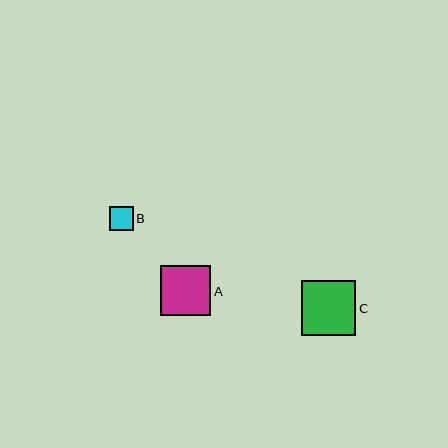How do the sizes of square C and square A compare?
Square C and square A are approximately the same size.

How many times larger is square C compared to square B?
Square C is approximately 2.3 times the size of square B.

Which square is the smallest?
Square B is the smallest with a size of approximately 23 pixels.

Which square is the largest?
Square C is the largest with a size of approximately 54 pixels.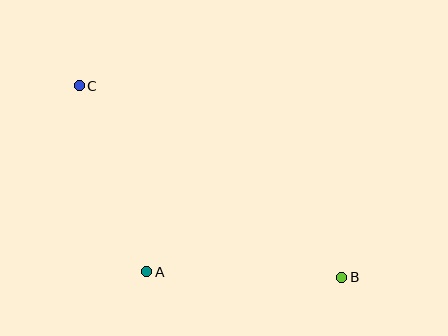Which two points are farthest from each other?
Points B and C are farthest from each other.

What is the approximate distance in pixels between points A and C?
The distance between A and C is approximately 198 pixels.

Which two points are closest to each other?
Points A and B are closest to each other.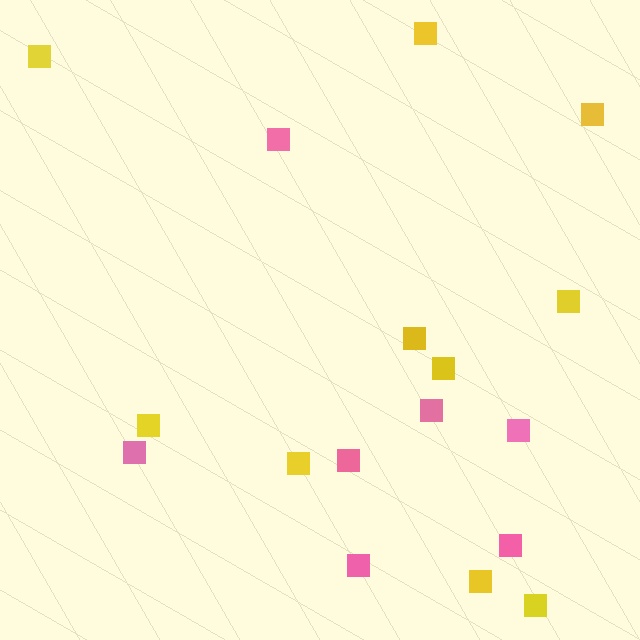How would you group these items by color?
There are 2 groups: one group of yellow squares (10) and one group of pink squares (7).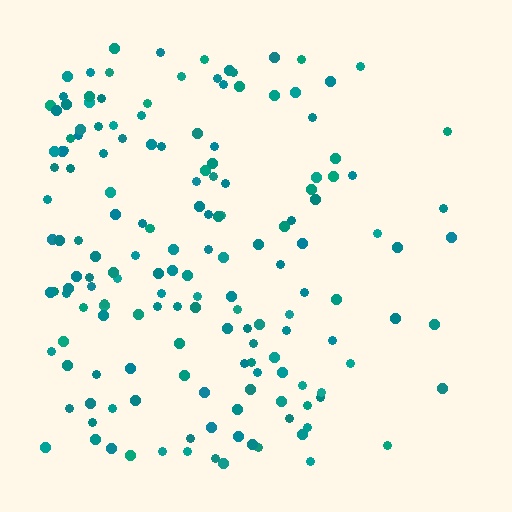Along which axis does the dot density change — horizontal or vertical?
Horizontal.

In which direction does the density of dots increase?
From right to left, with the left side densest.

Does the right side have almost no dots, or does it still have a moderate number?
Still a moderate number, just noticeably fewer than the left.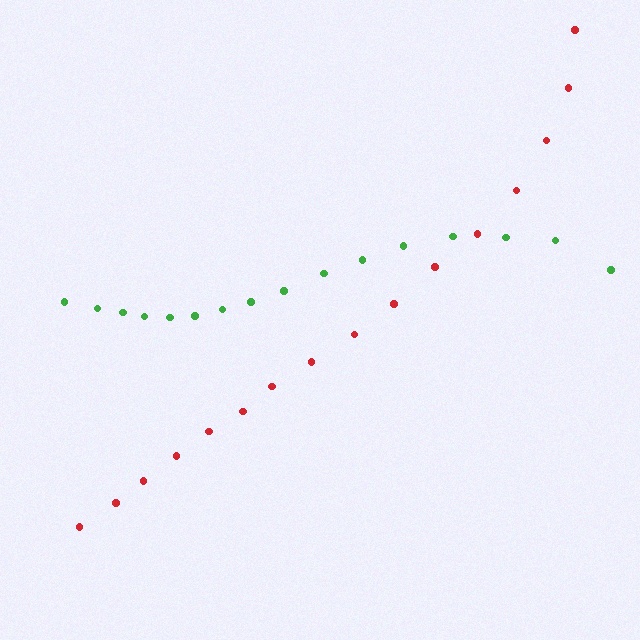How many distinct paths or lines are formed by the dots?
There are 2 distinct paths.